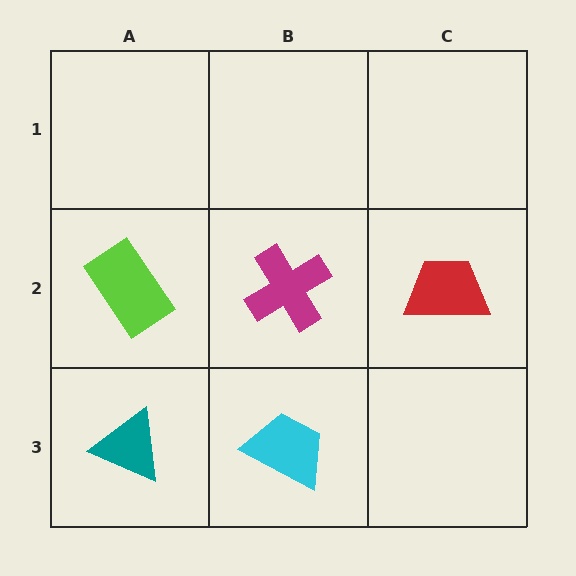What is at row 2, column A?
A lime rectangle.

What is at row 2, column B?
A magenta cross.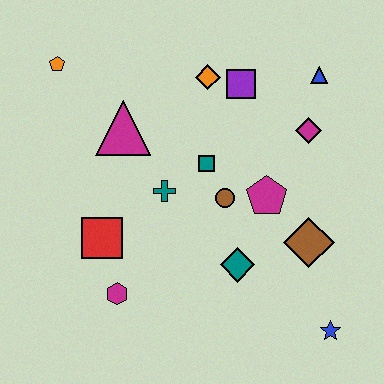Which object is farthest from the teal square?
The blue star is farthest from the teal square.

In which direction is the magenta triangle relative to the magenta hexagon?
The magenta triangle is above the magenta hexagon.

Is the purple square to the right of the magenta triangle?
Yes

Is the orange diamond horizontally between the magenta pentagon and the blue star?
No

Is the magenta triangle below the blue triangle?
Yes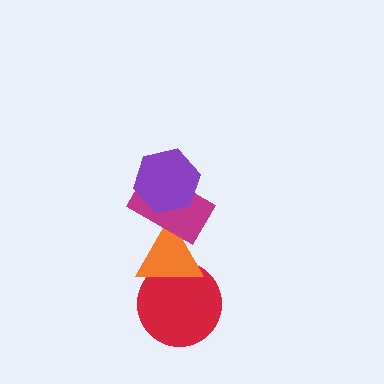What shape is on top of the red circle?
The orange triangle is on top of the red circle.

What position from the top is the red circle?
The red circle is 4th from the top.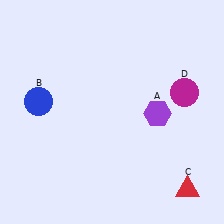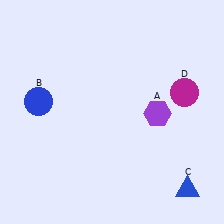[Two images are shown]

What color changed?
The triangle (C) changed from red in Image 1 to blue in Image 2.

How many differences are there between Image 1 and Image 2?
There is 1 difference between the two images.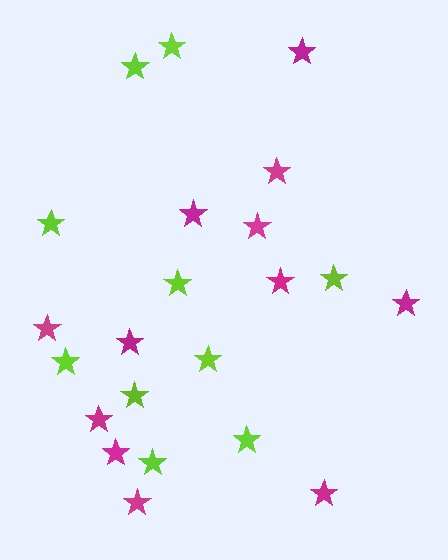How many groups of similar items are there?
There are 2 groups: one group of lime stars (10) and one group of magenta stars (12).